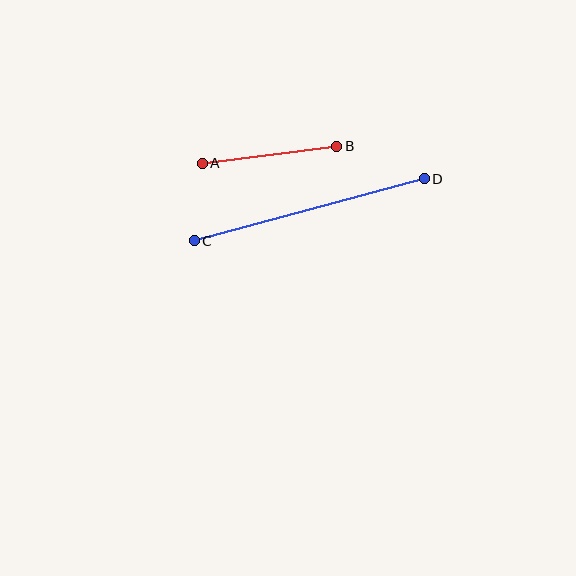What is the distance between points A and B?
The distance is approximately 136 pixels.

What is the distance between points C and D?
The distance is approximately 238 pixels.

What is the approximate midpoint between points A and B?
The midpoint is at approximately (270, 155) pixels.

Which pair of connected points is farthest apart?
Points C and D are farthest apart.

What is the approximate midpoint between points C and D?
The midpoint is at approximately (309, 210) pixels.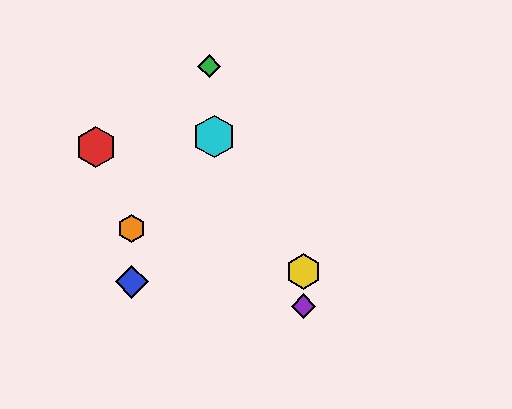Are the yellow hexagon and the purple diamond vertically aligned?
Yes, both are at x≈304.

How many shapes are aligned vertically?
2 shapes (the yellow hexagon, the purple diamond) are aligned vertically.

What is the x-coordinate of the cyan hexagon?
The cyan hexagon is at x≈214.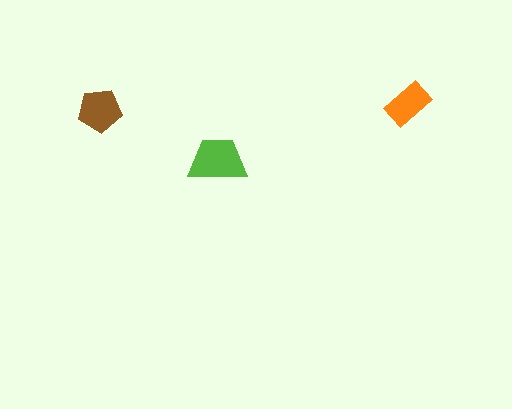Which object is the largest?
The lime trapezoid.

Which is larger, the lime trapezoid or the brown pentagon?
The lime trapezoid.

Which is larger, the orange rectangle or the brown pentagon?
The brown pentagon.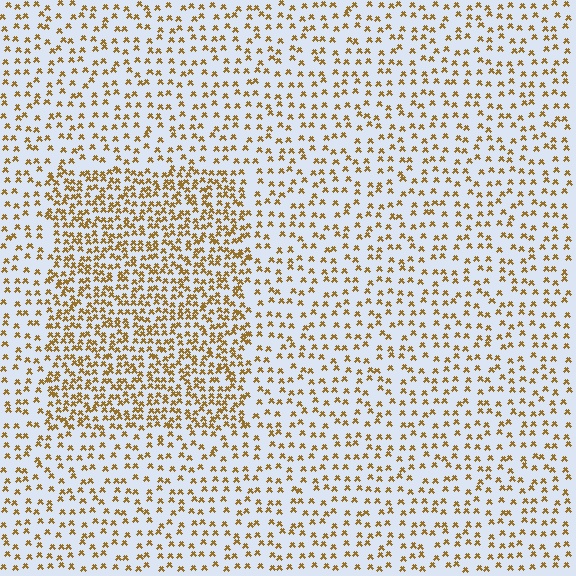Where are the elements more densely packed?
The elements are more densely packed inside the rectangle boundary.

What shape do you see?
I see a rectangle.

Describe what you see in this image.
The image contains small brown elements arranged at two different densities. A rectangle-shaped region is visible where the elements are more densely packed than the surrounding area.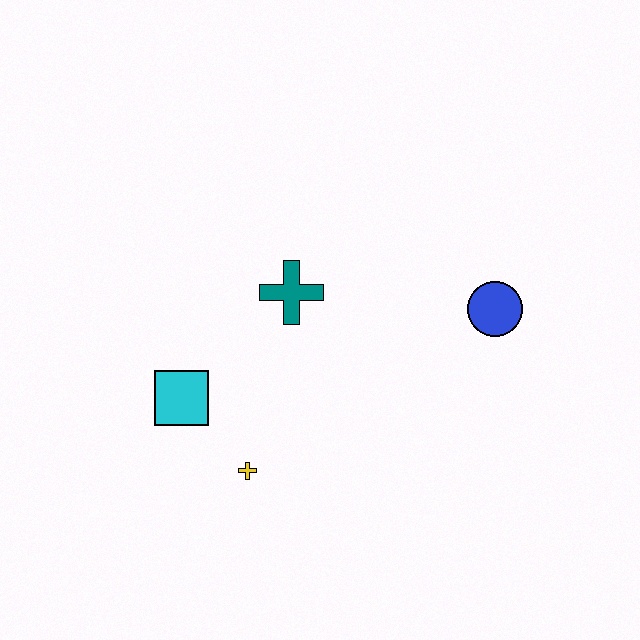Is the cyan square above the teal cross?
No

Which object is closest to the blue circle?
The teal cross is closest to the blue circle.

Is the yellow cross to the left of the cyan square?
No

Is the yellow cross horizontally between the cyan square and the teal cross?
Yes